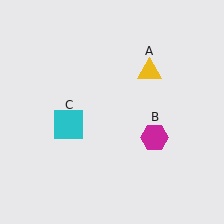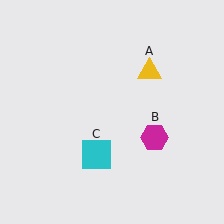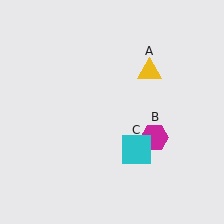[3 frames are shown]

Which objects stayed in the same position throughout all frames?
Yellow triangle (object A) and magenta hexagon (object B) remained stationary.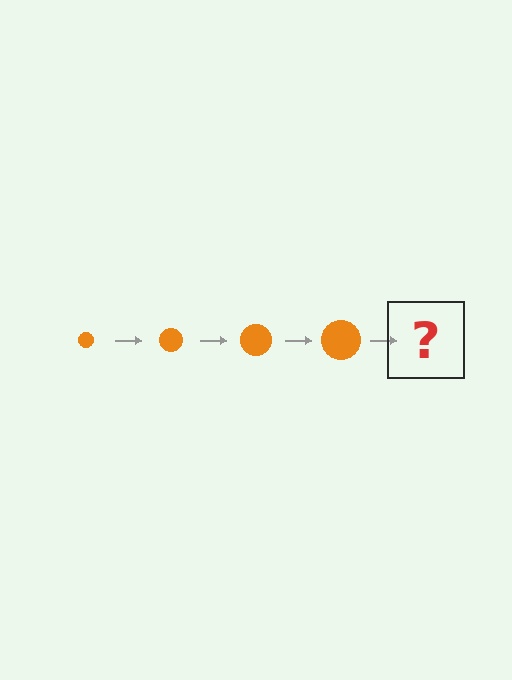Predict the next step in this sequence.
The next step is an orange circle, larger than the previous one.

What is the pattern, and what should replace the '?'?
The pattern is that the circle gets progressively larger each step. The '?' should be an orange circle, larger than the previous one.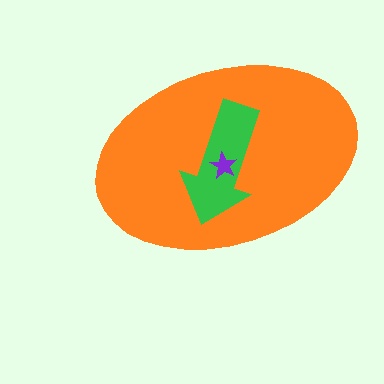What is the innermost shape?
The purple star.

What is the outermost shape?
The orange ellipse.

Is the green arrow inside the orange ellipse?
Yes.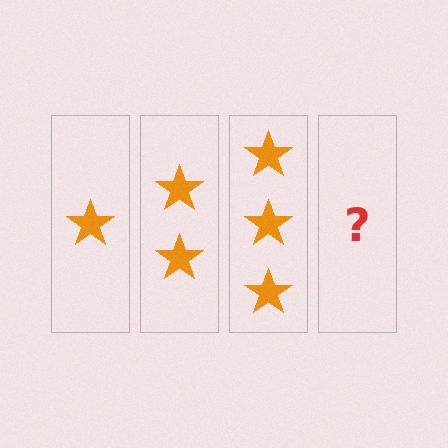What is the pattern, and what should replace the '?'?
The pattern is that each step adds one more star. The '?' should be 4 stars.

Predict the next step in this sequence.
The next step is 4 stars.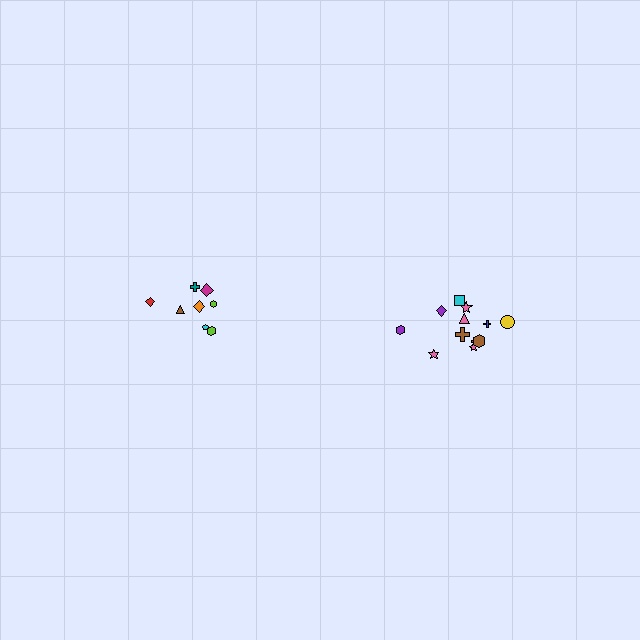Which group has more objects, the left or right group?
The right group.